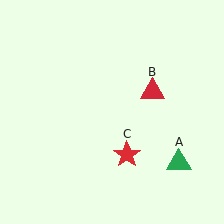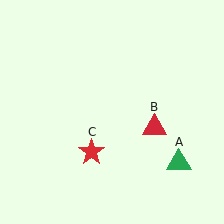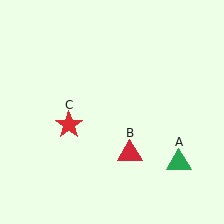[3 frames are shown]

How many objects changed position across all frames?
2 objects changed position: red triangle (object B), red star (object C).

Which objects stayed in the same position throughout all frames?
Green triangle (object A) remained stationary.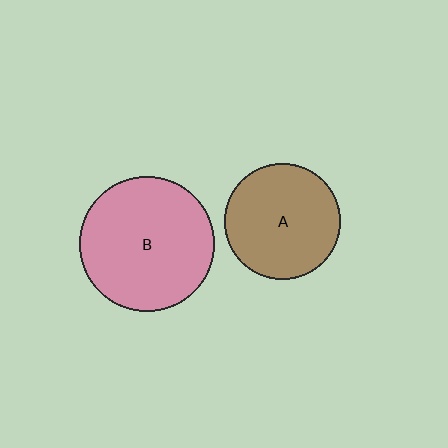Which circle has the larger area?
Circle B (pink).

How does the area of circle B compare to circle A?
Approximately 1.4 times.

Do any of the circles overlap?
No, none of the circles overlap.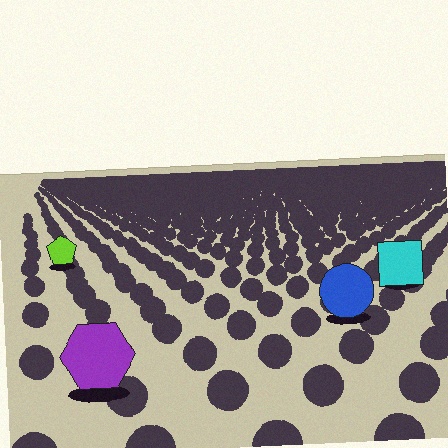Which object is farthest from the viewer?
The lime pentagon is farthest from the viewer. It appears smaller and the ground texture around it is denser.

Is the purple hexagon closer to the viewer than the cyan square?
Yes. The purple hexagon is closer — you can tell from the texture gradient: the ground texture is coarser near it.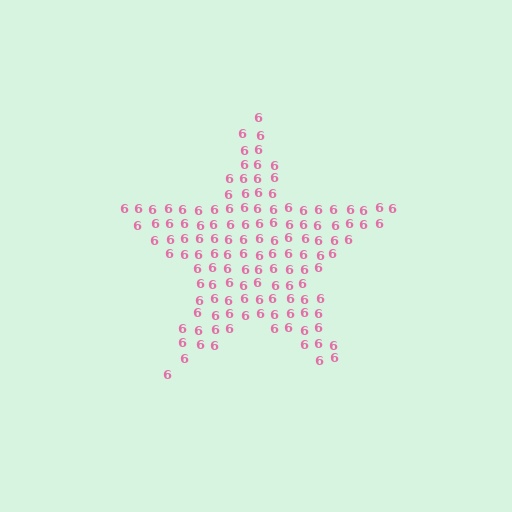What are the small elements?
The small elements are digit 6's.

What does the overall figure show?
The overall figure shows a star.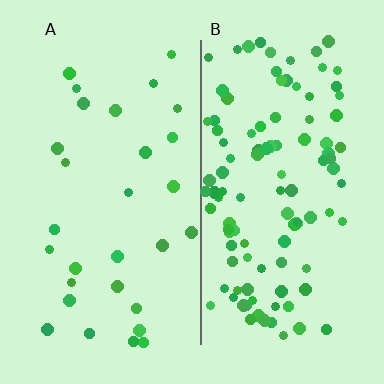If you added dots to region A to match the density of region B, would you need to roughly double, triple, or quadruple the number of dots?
Approximately quadruple.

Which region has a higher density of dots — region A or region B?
B (the right).